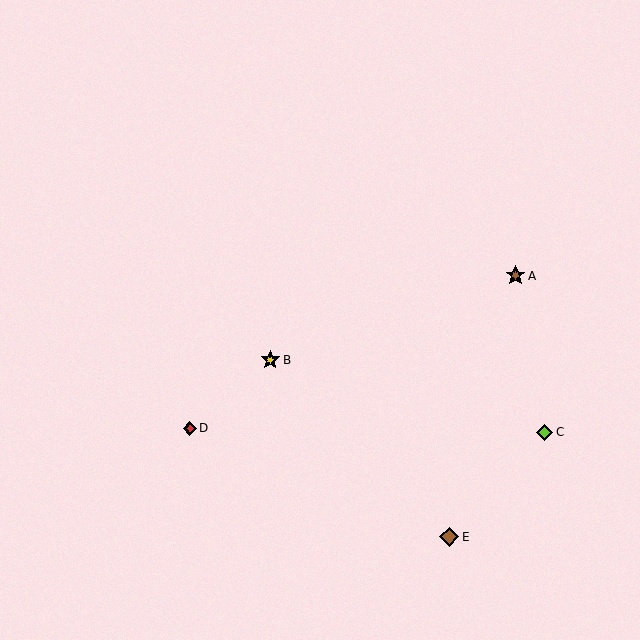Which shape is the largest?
The brown star (labeled A) is the largest.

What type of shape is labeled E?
Shape E is a brown diamond.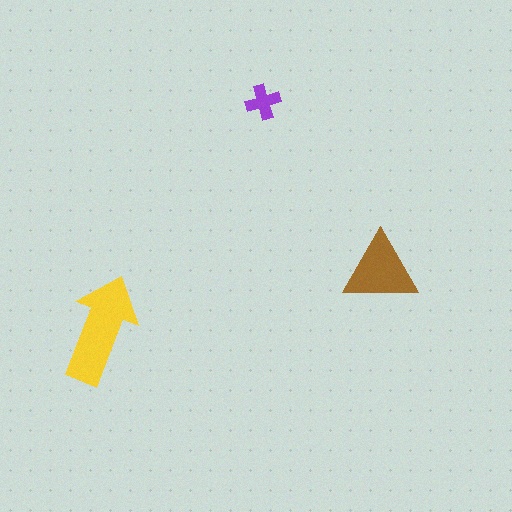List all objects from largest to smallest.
The yellow arrow, the brown triangle, the purple cross.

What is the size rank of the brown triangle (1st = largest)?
2nd.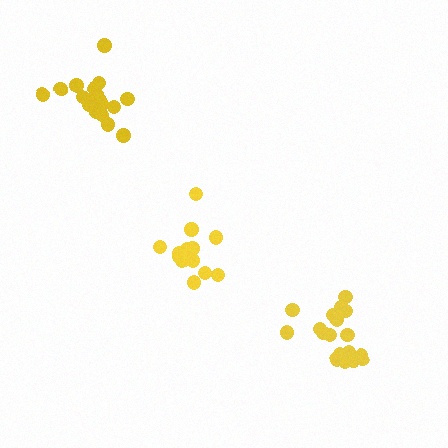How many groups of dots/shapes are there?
There are 3 groups.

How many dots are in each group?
Group 1: 18 dots, Group 2: 15 dots, Group 3: 19 dots (52 total).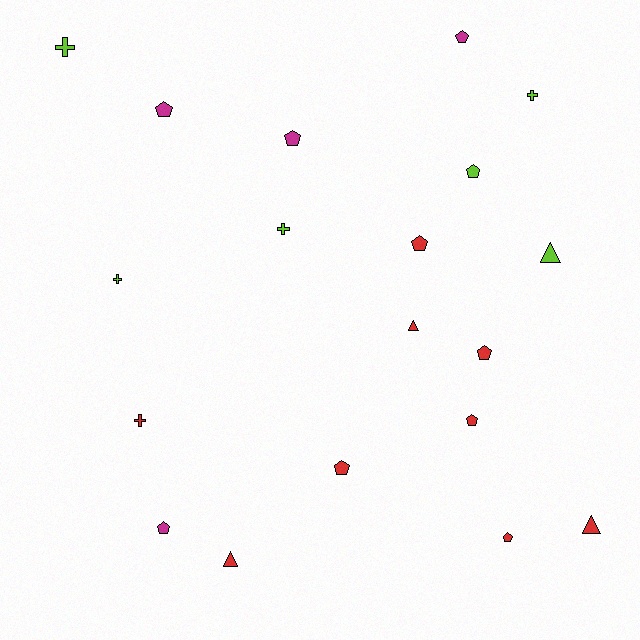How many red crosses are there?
There is 1 red cross.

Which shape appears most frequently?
Pentagon, with 10 objects.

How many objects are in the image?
There are 19 objects.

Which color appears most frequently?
Red, with 9 objects.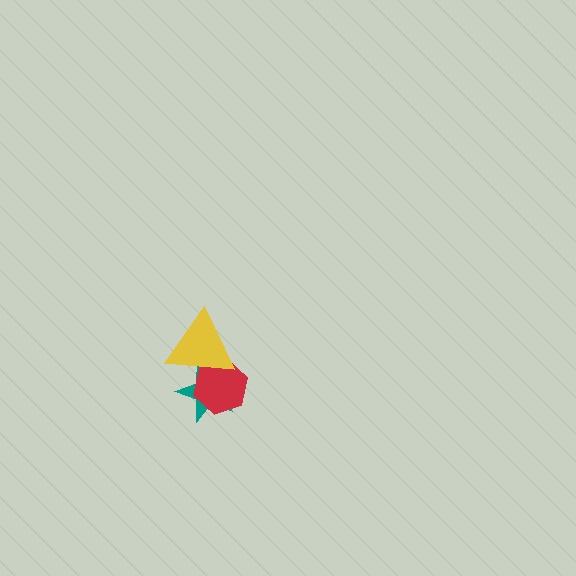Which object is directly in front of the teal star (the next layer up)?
The red hexagon is directly in front of the teal star.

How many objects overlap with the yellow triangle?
2 objects overlap with the yellow triangle.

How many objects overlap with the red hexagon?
2 objects overlap with the red hexagon.